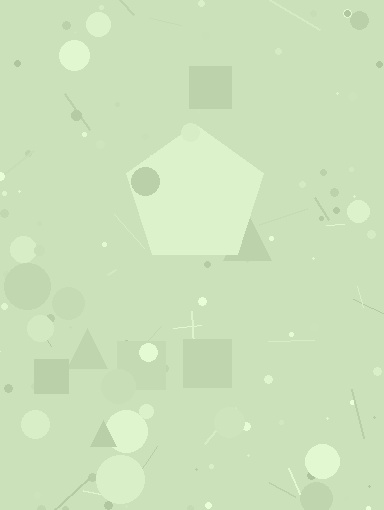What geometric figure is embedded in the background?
A pentagon is embedded in the background.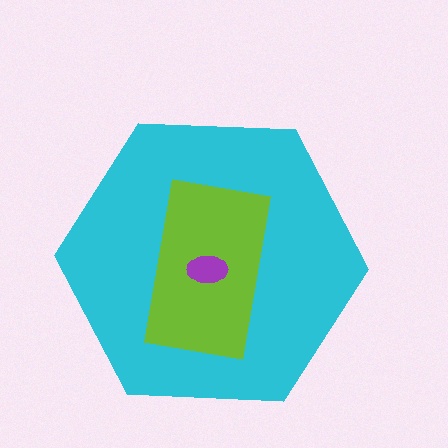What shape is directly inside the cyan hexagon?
The lime rectangle.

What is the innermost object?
The purple ellipse.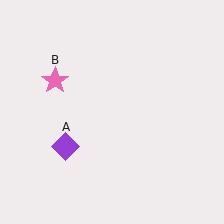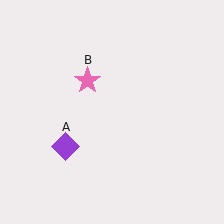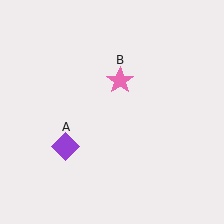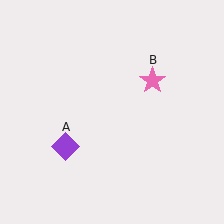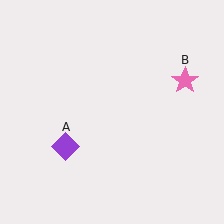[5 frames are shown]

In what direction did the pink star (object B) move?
The pink star (object B) moved right.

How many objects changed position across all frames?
1 object changed position: pink star (object B).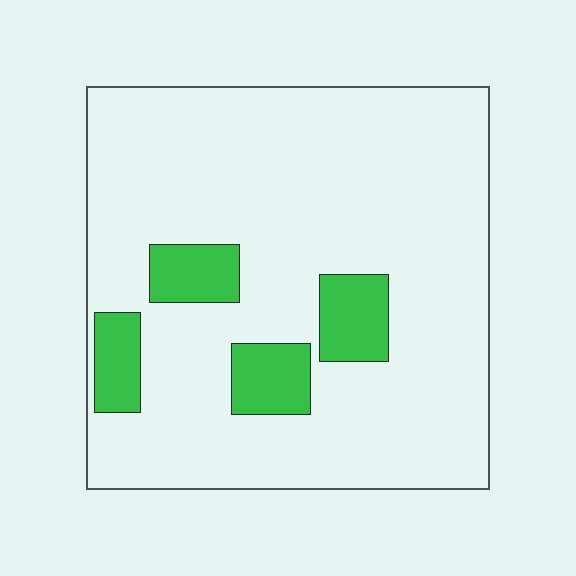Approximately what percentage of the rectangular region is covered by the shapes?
Approximately 15%.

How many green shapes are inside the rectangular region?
4.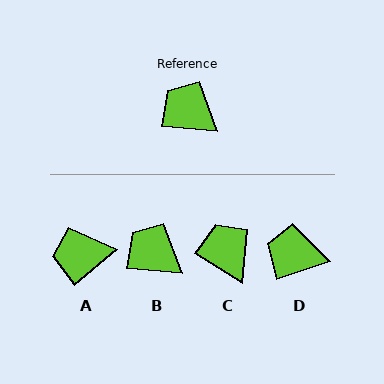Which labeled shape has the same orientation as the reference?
B.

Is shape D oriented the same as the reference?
No, it is off by about 24 degrees.